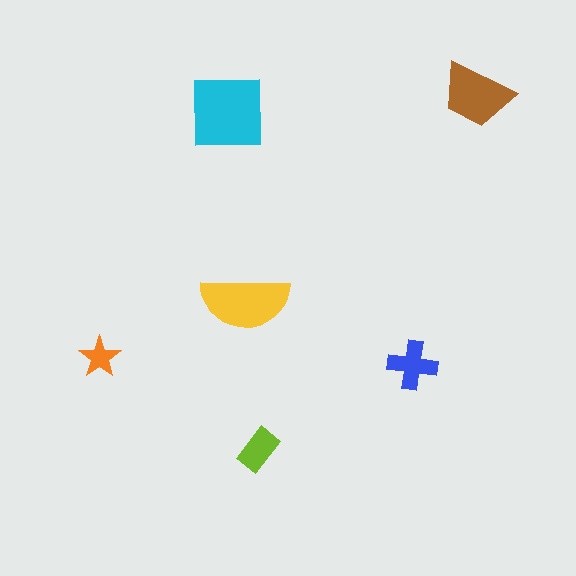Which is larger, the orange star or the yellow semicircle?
The yellow semicircle.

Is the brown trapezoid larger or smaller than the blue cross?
Larger.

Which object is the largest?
The cyan square.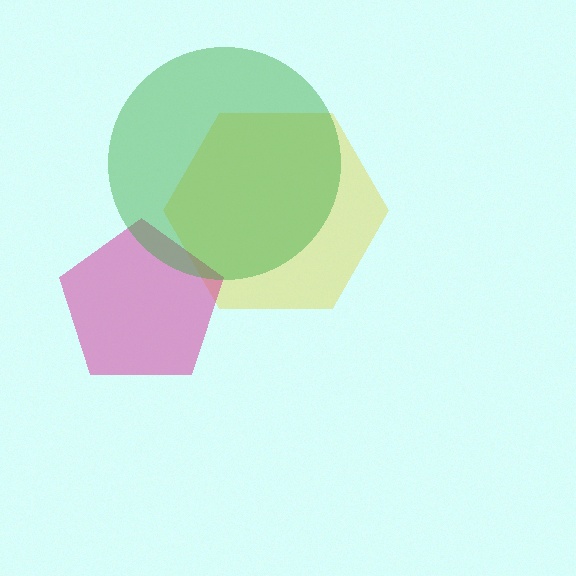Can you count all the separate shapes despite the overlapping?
Yes, there are 3 separate shapes.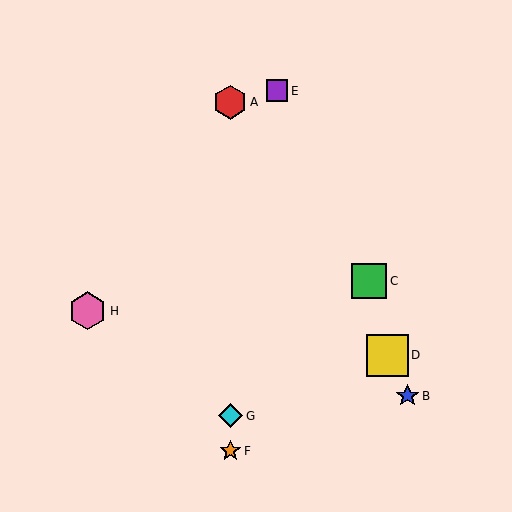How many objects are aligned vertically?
3 objects (A, F, G) are aligned vertically.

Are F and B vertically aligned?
No, F is at x≈230 and B is at x≈407.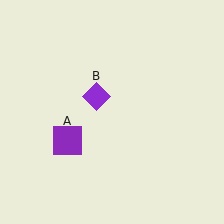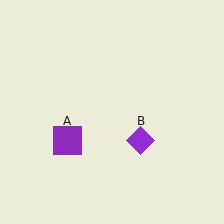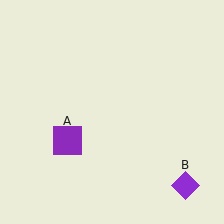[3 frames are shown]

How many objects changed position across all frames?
1 object changed position: purple diamond (object B).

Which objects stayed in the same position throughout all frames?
Purple square (object A) remained stationary.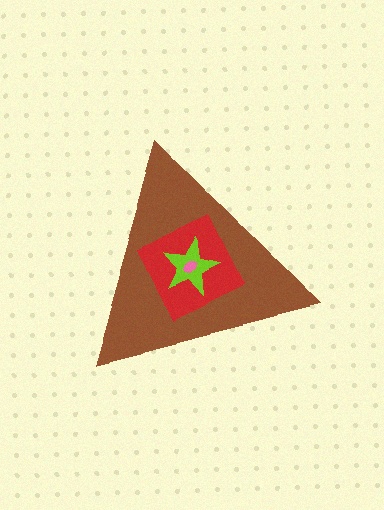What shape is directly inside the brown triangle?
The red diamond.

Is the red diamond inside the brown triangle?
Yes.